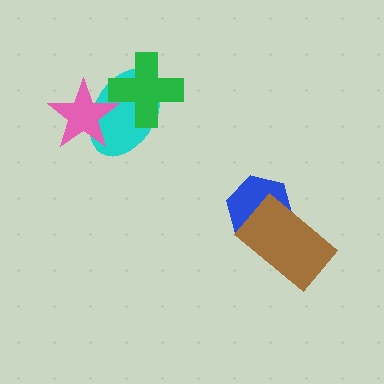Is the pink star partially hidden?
Yes, it is partially covered by another shape.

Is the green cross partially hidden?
No, no other shape covers it.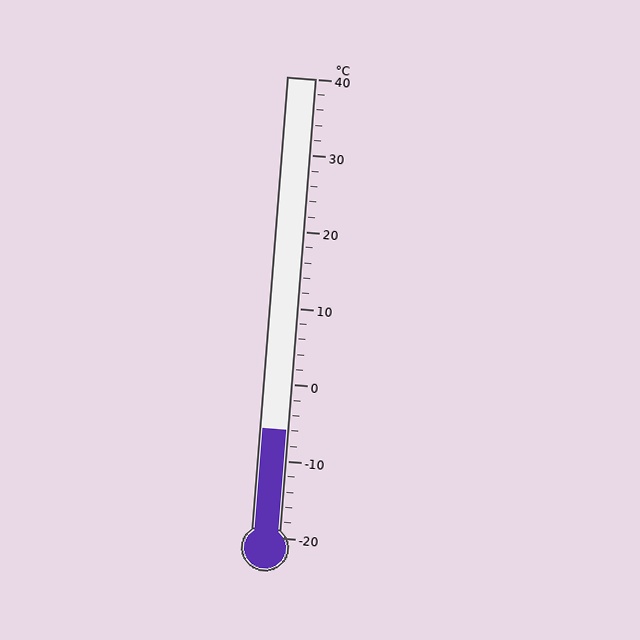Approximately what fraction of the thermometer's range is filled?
The thermometer is filled to approximately 25% of its range.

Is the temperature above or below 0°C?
The temperature is below 0°C.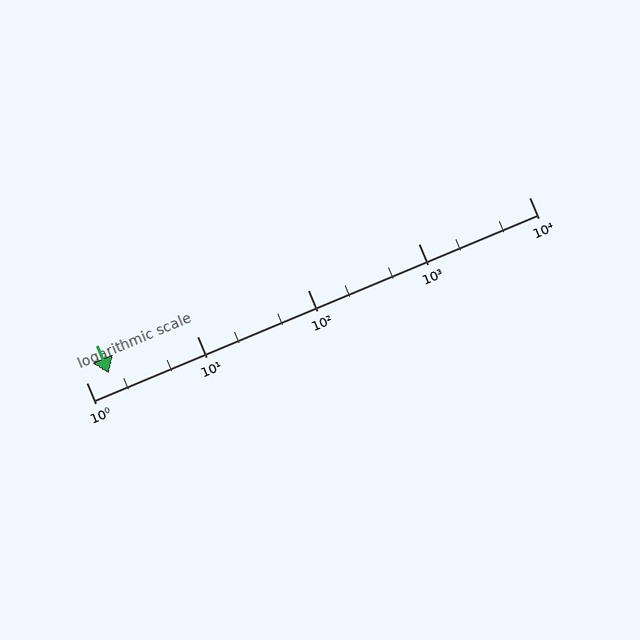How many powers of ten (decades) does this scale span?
The scale spans 4 decades, from 1 to 10000.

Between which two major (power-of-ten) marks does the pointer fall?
The pointer is between 1 and 10.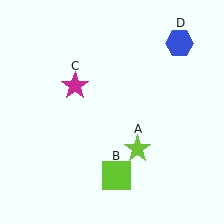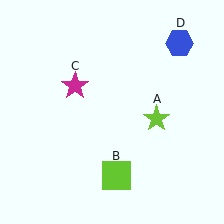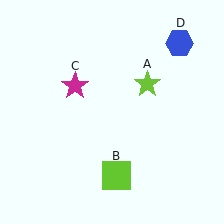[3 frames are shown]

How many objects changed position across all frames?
1 object changed position: lime star (object A).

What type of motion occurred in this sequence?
The lime star (object A) rotated counterclockwise around the center of the scene.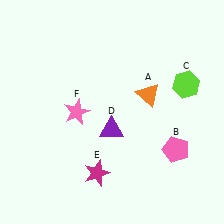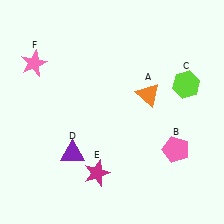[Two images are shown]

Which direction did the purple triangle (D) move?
The purple triangle (D) moved left.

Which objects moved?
The objects that moved are: the purple triangle (D), the pink star (F).